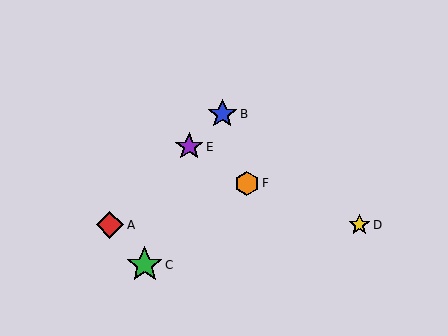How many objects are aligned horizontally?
2 objects (A, D) are aligned horizontally.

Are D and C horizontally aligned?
No, D is at y≈225 and C is at y≈265.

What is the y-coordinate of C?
Object C is at y≈265.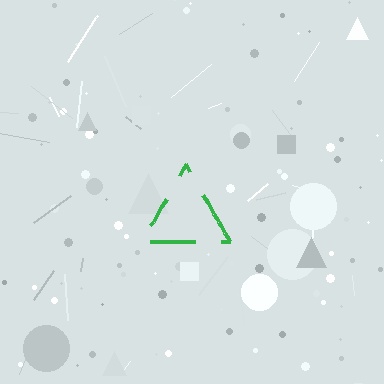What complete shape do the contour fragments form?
The contour fragments form a triangle.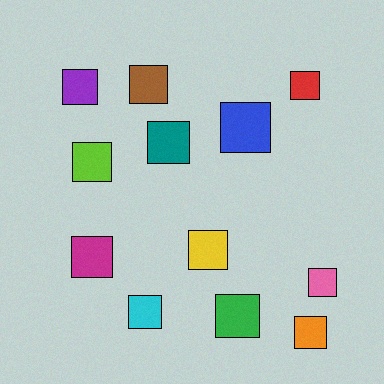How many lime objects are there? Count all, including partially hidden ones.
There is 1 lime object.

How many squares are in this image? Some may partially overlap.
There are 12 squares.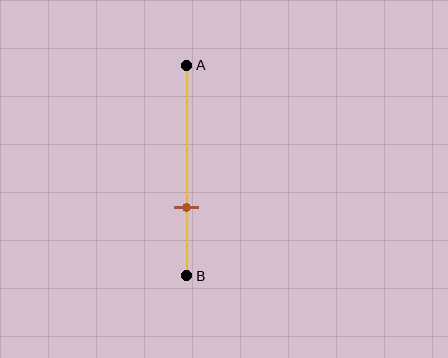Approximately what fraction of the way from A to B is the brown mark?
The brown mark is approximately 70% of the way from A to B.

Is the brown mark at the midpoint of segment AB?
No, the mark is at about 70% from A, not at the 50% midpoint.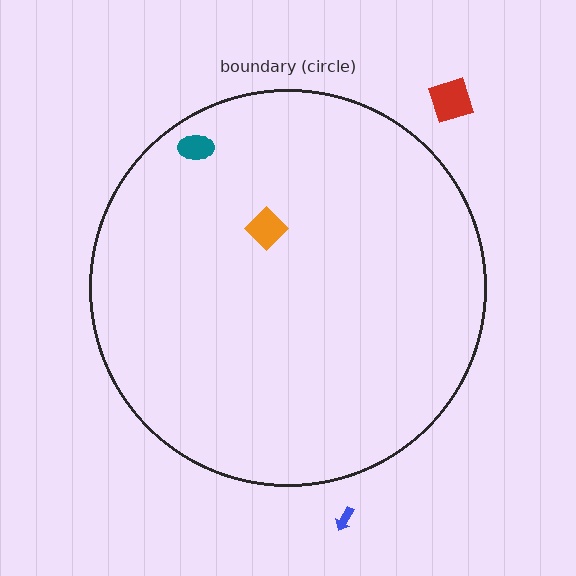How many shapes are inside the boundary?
2 inside, 2 outside.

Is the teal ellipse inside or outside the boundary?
Inside.